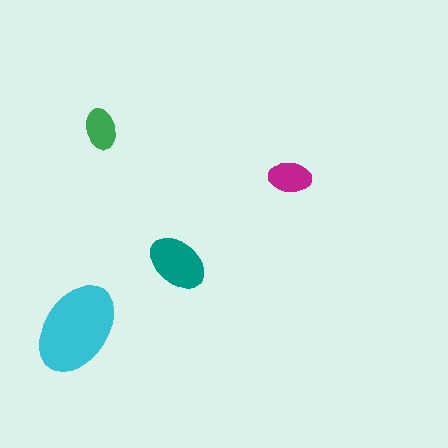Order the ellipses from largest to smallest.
the cyan one, the teal one, the magenta one, the green one.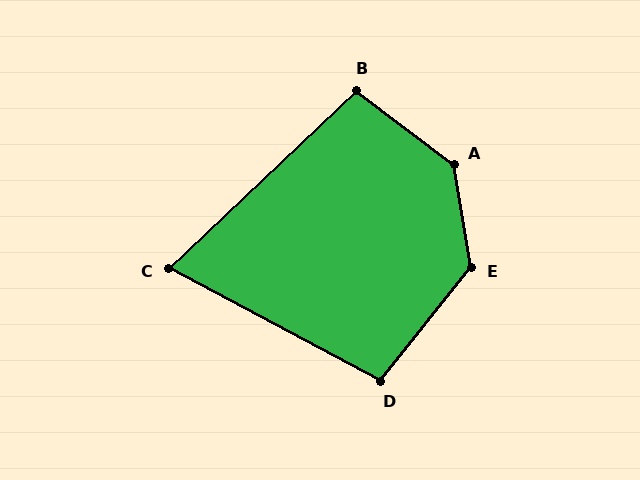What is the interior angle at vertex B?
Approximately 99 degrees (obtuse).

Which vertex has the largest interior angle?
A, at approximately 137 degrees.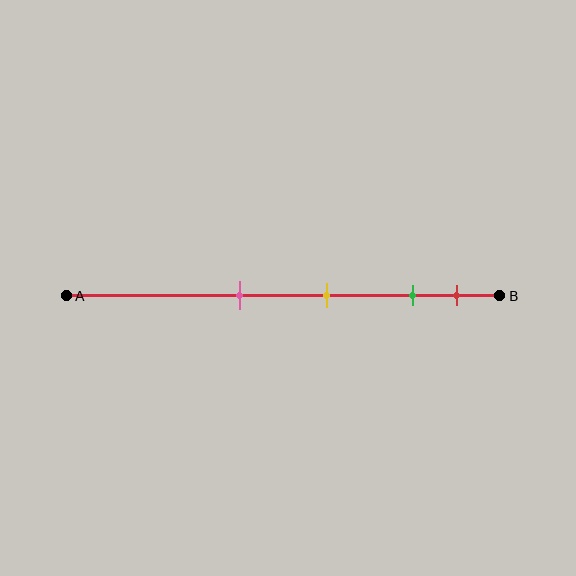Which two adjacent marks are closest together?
The green and red marks are the closest adjacent pair.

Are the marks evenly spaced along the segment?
No, the marks are not evenly spaced.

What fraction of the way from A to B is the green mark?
The green mark is approximately 80% (0.8) of the way from A to B.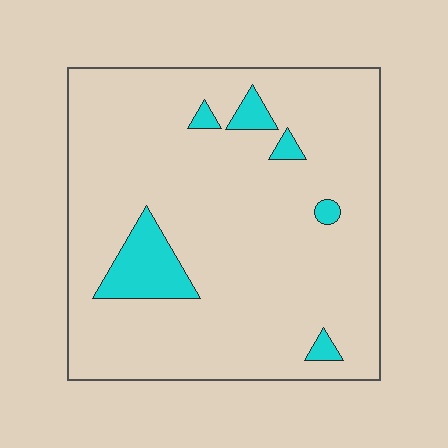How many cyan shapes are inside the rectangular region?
6.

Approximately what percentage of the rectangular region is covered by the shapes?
Approximately 10%.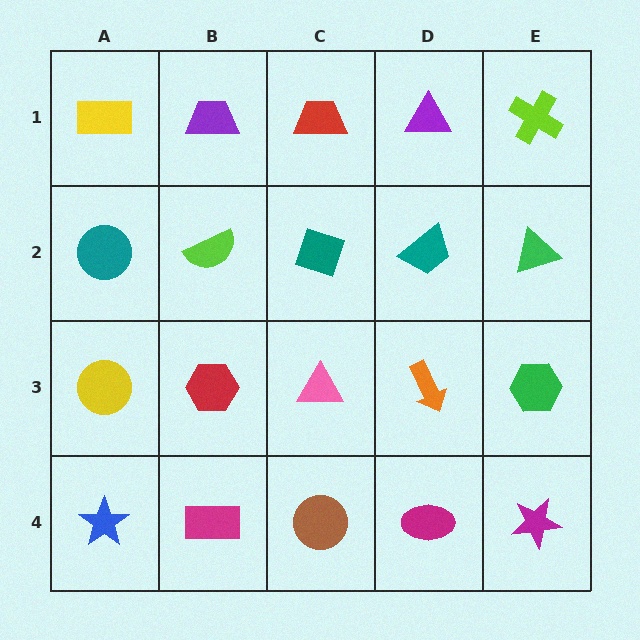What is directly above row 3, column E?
A green triangle.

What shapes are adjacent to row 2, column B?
A purple trapezoid (row 1, column B), a red hexagon (row 3, column B), a teal circle (row 2, column A), a teal diamond (row 2, column C).